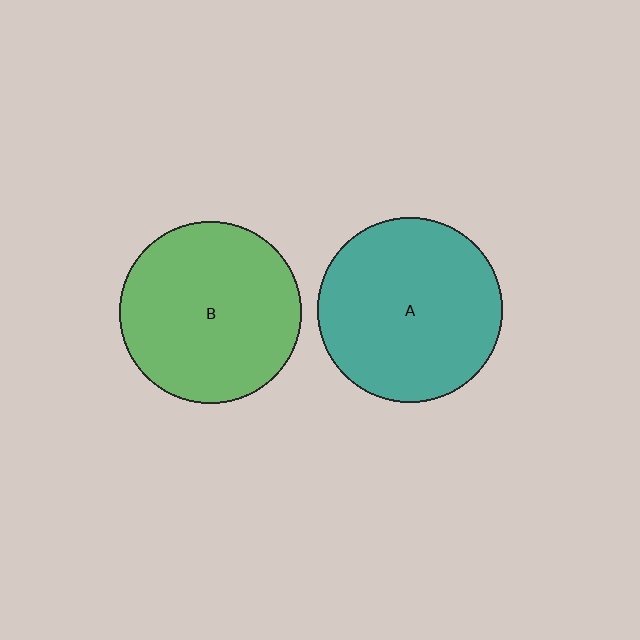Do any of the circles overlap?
No, none of the circles overlap.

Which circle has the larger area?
Circle A (teal).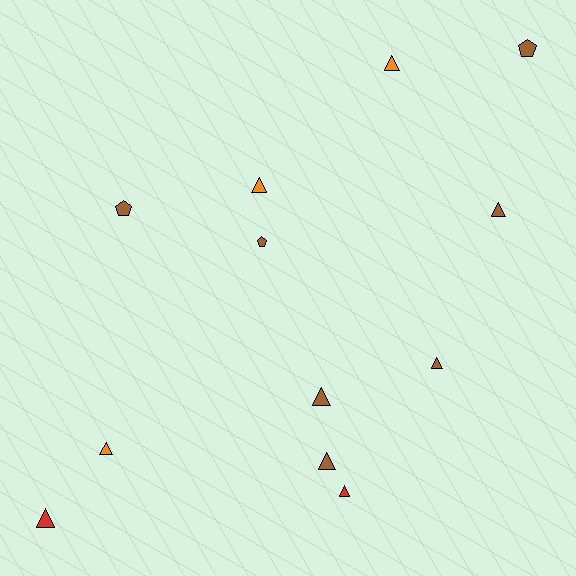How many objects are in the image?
There are 12 objects.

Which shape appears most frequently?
Triangle, with 9 objects.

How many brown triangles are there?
There are 4 brown triangles.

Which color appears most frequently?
Brown, with 7 objects.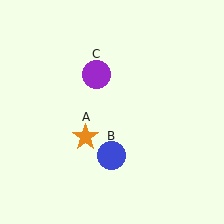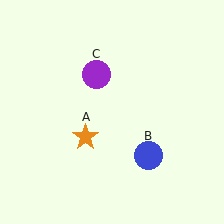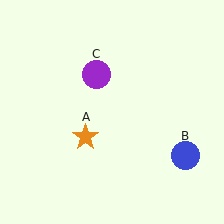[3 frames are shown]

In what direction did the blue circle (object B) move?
The blue circle (object B) moved right.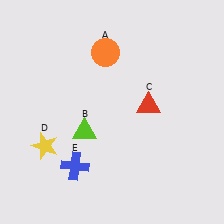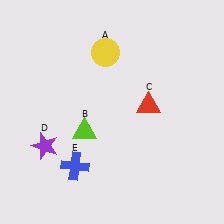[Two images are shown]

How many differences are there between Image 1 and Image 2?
There are 2 differences between the two images.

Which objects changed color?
A changed from orange to yellow. D changed from yellow to purple.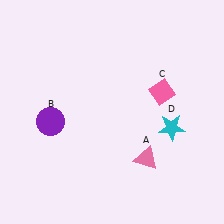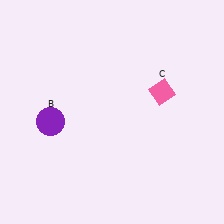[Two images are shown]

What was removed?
The cyan star (D), the pink triangle (A) were removed in Image 2.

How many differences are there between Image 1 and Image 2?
There are 2 differences between the two images.